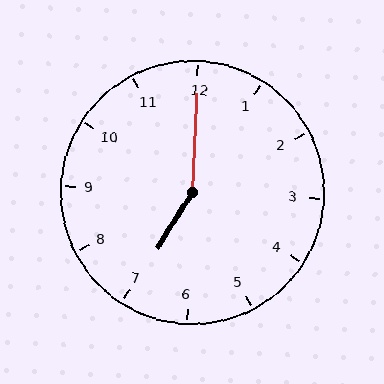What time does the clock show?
7:00.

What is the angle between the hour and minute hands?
Approximately 150 degrees.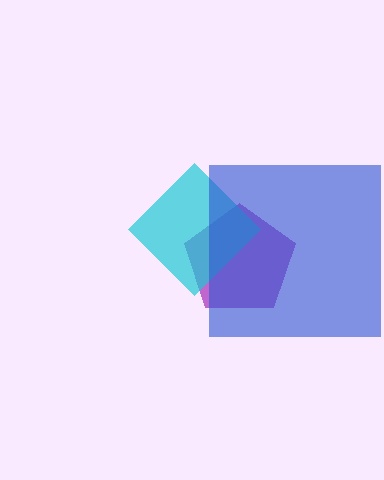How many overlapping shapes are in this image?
There are 3 overlapping shapes in the image.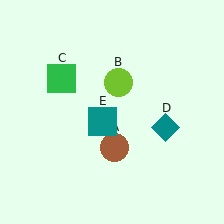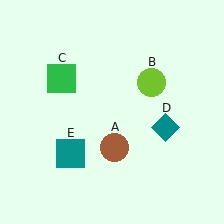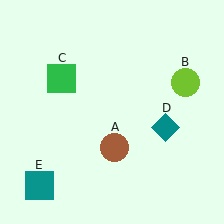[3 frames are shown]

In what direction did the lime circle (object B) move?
The lime circle (object B) moved right.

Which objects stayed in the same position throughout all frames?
Brown circle (object A) and green square (object C) and teal diamond (object D) remained stationary.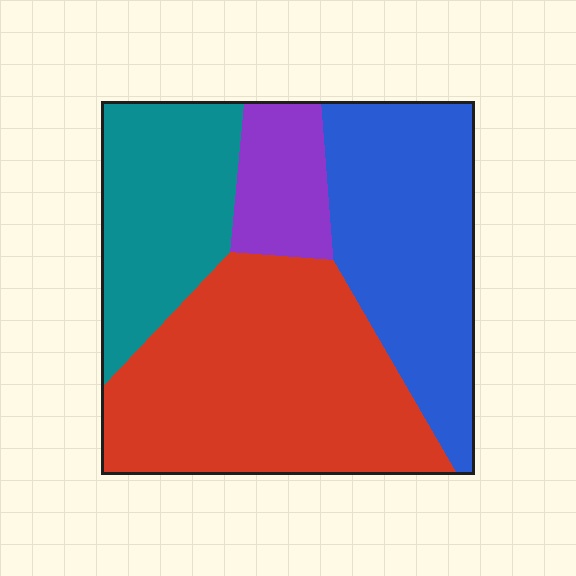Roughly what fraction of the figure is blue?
Blue covers 29% of the figure.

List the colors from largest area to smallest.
From largest to smallest: red, blue, teal, purple.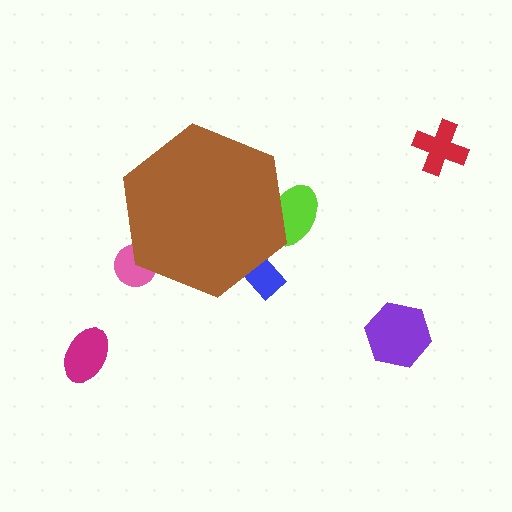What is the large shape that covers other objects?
A brown hexagon.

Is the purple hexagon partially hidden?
No, the purple hexagon is fully visible.